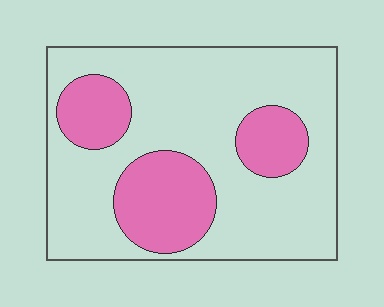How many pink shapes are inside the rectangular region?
3.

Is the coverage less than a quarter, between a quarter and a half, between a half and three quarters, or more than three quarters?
Between a quarter and a half.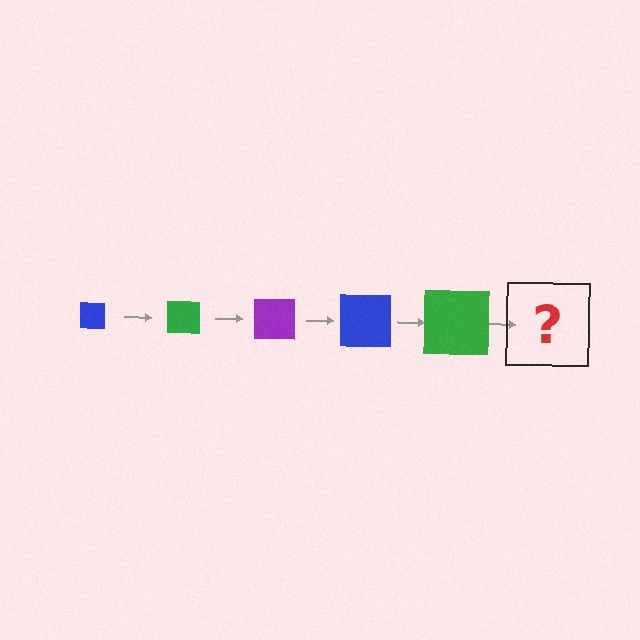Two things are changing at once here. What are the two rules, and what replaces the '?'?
The two rules are that the square grows larger each step and the color cycles through blue, green, and purple. The '?' should be a purple square, larger than the previous one.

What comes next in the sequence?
The next element should be a purple square, larger than the previous one.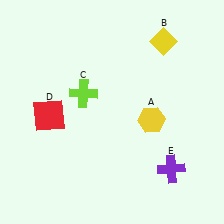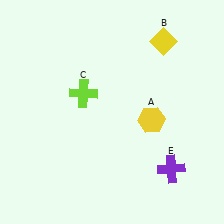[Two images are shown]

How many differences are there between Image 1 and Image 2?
There is 1 difference between the two images.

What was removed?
The red square (D) was removed in Image 2.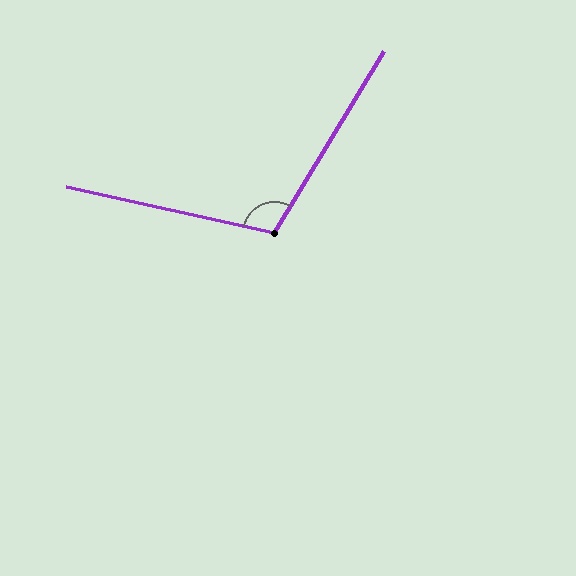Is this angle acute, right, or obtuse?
It is obtuse.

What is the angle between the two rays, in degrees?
Approximately 109 degrees.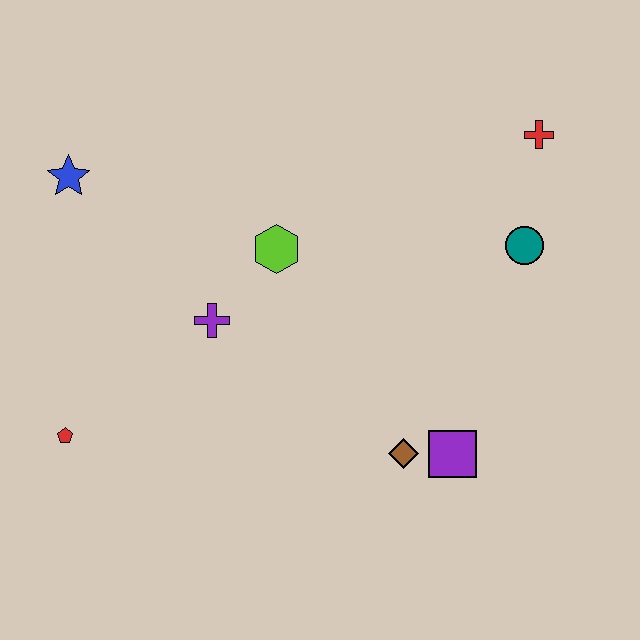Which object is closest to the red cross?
The teal circle is closest to the red cross.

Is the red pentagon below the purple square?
No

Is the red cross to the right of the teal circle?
Yes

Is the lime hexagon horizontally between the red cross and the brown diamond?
No